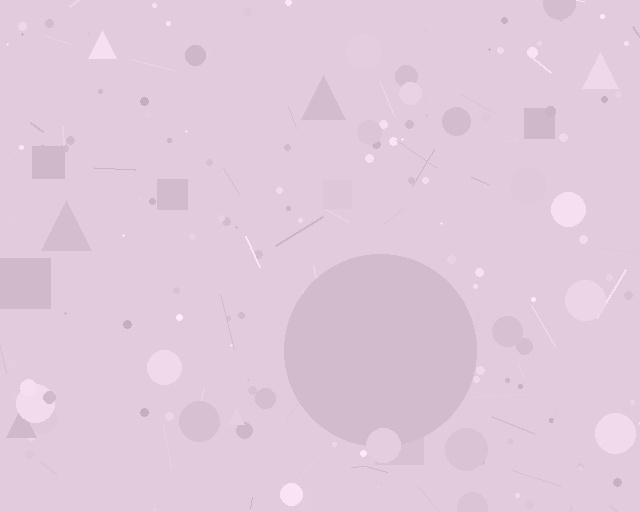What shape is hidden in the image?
A circle is hidden in the image.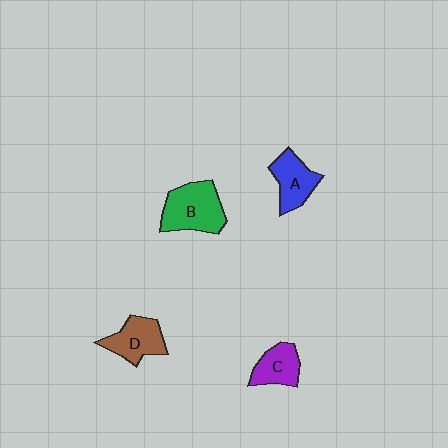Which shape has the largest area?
Shape B (green).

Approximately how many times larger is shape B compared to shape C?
Approximately 1.6 times.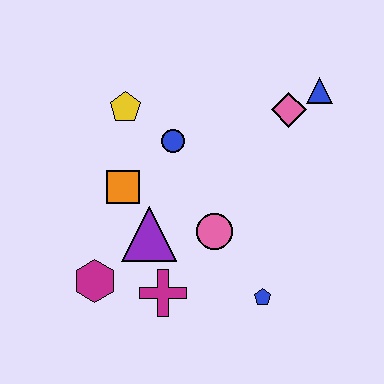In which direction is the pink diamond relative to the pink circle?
The pink diamond is above the pink circle.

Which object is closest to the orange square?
The purple triangle is closest to the orange square.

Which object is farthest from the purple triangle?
The blue triangle is farthest from the purple triangle.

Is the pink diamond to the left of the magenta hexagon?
No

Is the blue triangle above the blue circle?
Yes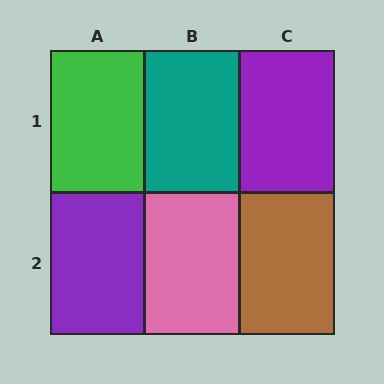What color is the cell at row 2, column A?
Purple.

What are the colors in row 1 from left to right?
Green, teal, purple.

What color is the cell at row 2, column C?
Brown.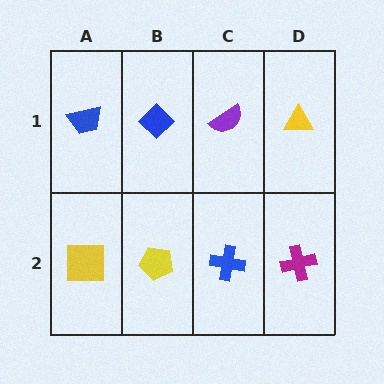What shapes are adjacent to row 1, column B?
A yellow pentagon (row 2, column B), a blue trapezoid (row 1, column A), a purple semicircle (row 1, column C).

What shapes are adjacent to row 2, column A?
A blue trapezoid (row 1, column A), a yellow pentagon (row 2, column B).